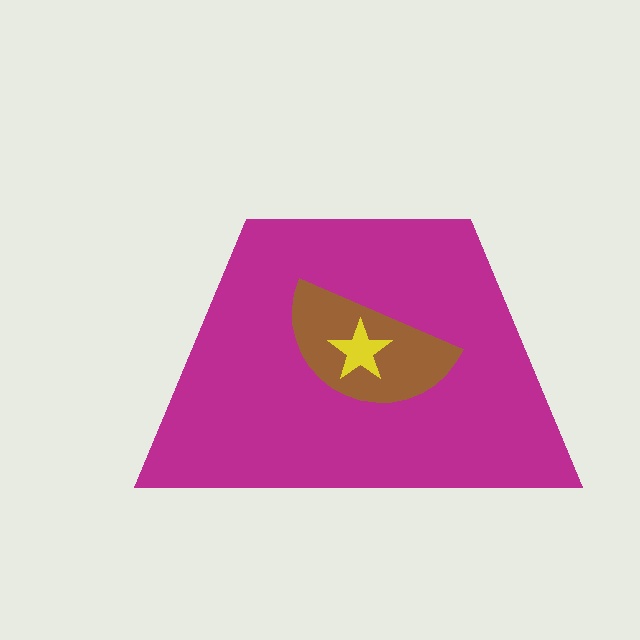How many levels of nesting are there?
3.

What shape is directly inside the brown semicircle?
The yellow star.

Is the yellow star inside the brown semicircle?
Yes.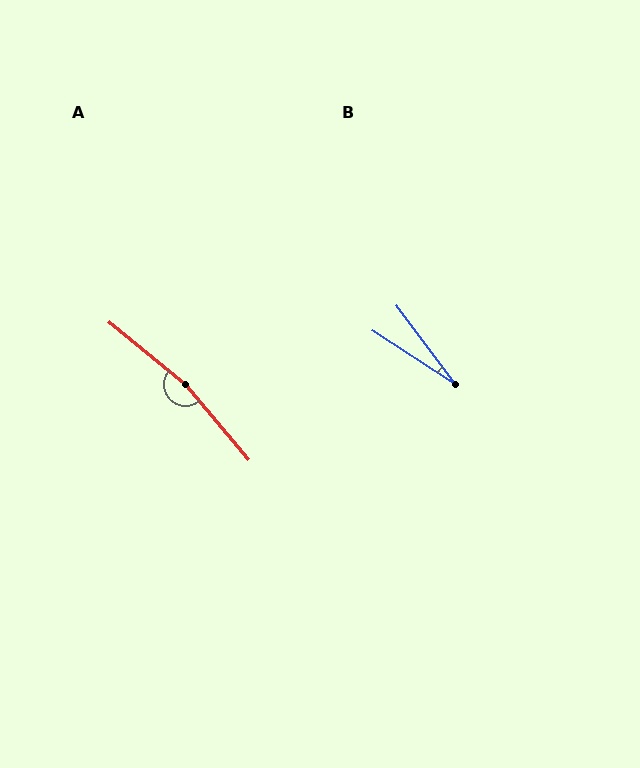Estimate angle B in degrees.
Approximately 20 degrees.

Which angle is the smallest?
B, at approximately 20 degrees.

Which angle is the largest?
A, at approximately 169 degrees.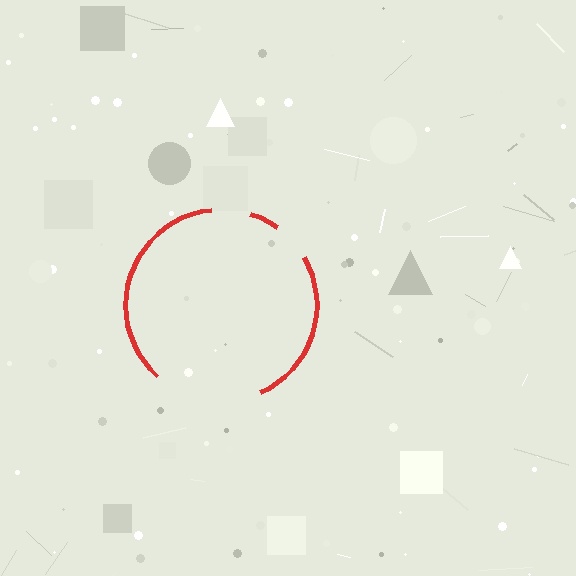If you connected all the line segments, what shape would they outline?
They would outline a circle.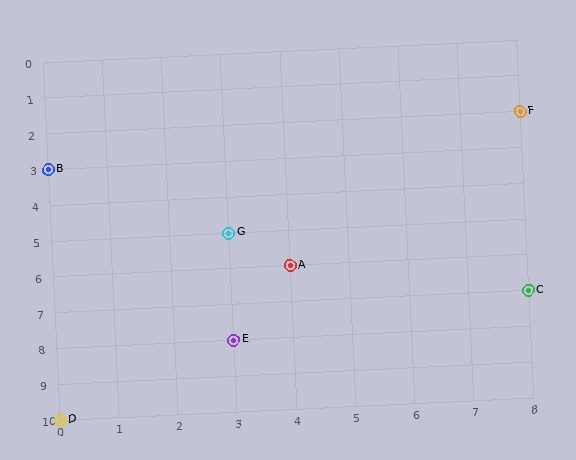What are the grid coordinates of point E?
Point E is at grid coordinates (3, 8).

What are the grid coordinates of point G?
Point G is at grid coordinates (3, 5).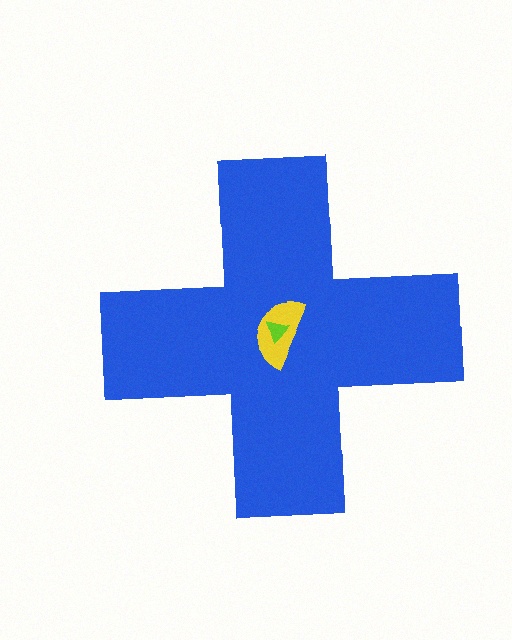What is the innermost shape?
The lime triangle.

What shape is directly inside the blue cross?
The yellow semicircle.